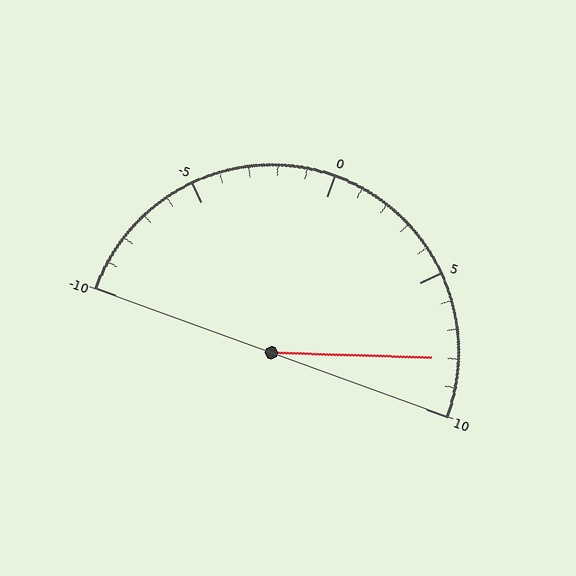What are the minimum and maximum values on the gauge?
The gauge ranges from -10 to 10.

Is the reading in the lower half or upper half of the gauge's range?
The reading is in the upper half of the range (-10 to 10).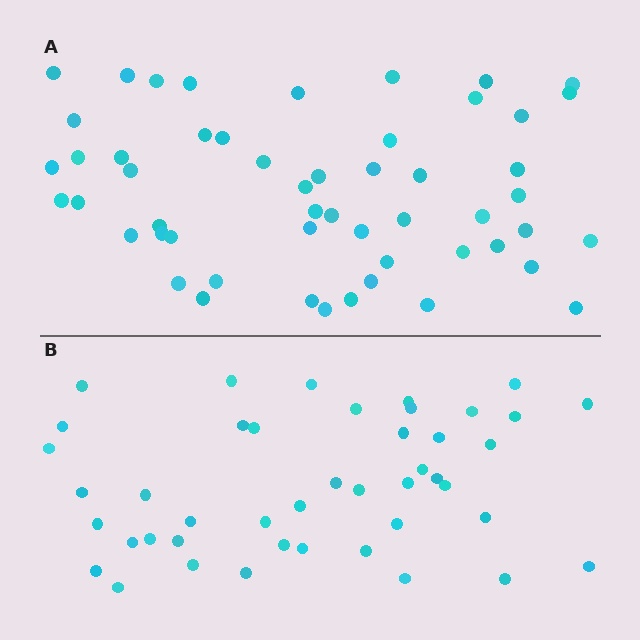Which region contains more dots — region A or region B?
Region A (the top region) has more dots.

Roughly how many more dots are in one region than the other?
Region A has roughly 8 or so more dots than region B.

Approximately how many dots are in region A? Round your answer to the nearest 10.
About 50 dots. (The exact count is 53, which rounds to 50.)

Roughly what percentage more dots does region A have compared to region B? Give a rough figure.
About 20% more.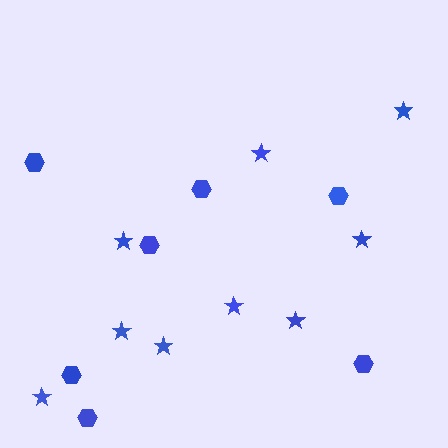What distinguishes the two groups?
There are 2 groups: one group of hexagons (7) and one group of stars (9).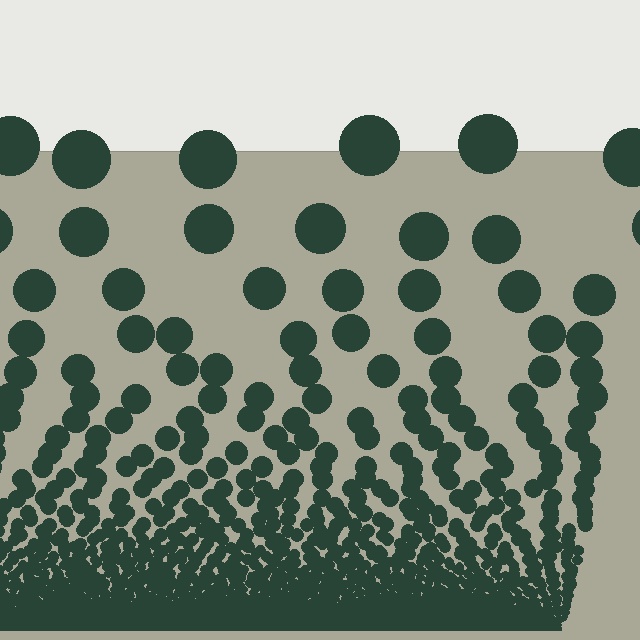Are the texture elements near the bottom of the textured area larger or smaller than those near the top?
Smaller. The gradient is inverted — elements near the bottom are smaller and denser.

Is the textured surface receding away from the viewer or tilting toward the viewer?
The surface appears to tilt toward the viewer. Texture elements get larger and sparser toward the top.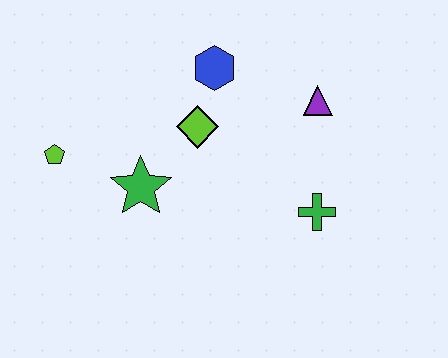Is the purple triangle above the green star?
Yes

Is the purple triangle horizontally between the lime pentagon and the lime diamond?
No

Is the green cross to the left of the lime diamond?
No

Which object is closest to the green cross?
The purple triangle is closest to the green cross.